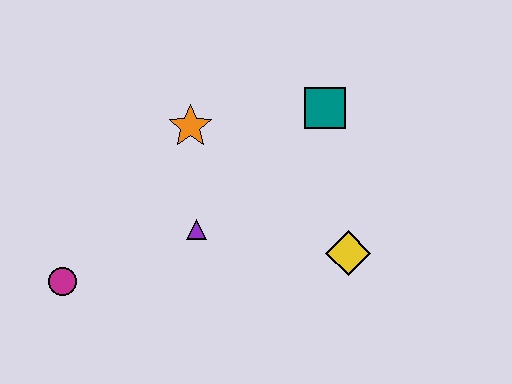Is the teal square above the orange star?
Yes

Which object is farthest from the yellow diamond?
The magenta circle is farthest from the yellow diamond.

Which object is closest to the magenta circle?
The purple triangle is closest to the magenta circle.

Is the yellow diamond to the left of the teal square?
No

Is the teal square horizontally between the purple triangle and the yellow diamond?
Yes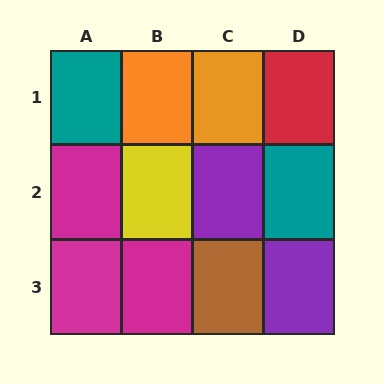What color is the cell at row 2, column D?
Teal.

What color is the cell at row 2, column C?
Purple.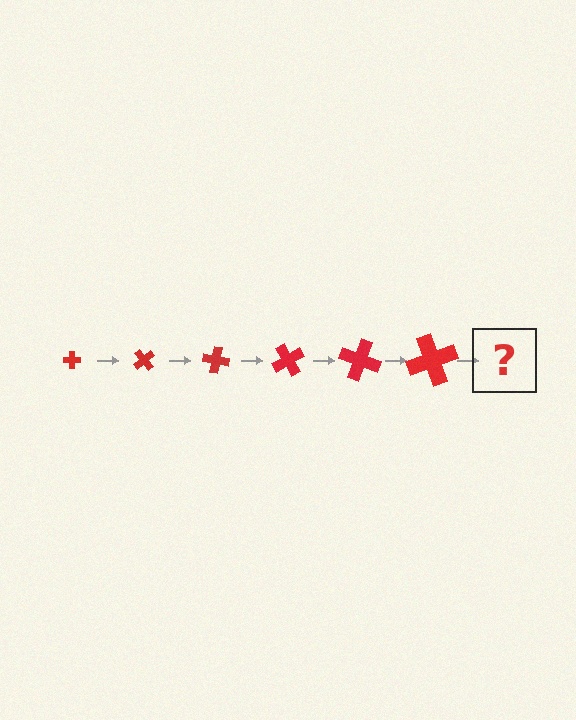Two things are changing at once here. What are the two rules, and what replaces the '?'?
The two rules are that the cross grows larger each step and it rotates 50 degrees each step. The '?' should be a cross, larger than the previous one and rotated 300 degrees from the start.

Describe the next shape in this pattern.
It should be a cross, larger than the previous one and rotated 300 degrees from the start.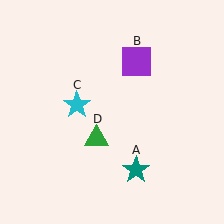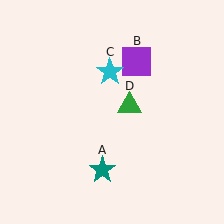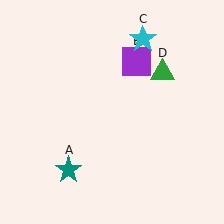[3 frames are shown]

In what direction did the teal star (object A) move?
The teal star (object A) moved left.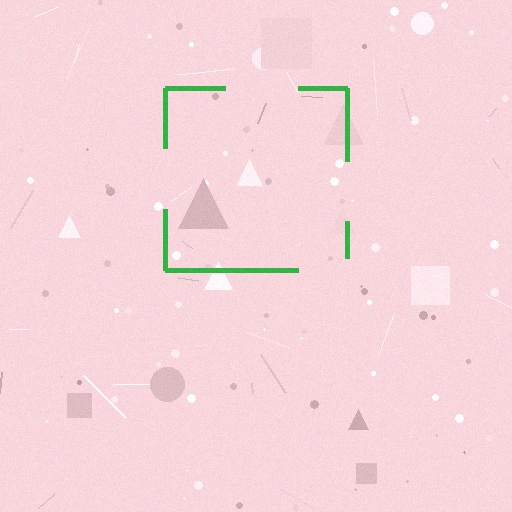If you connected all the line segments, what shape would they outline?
They would outline a square.